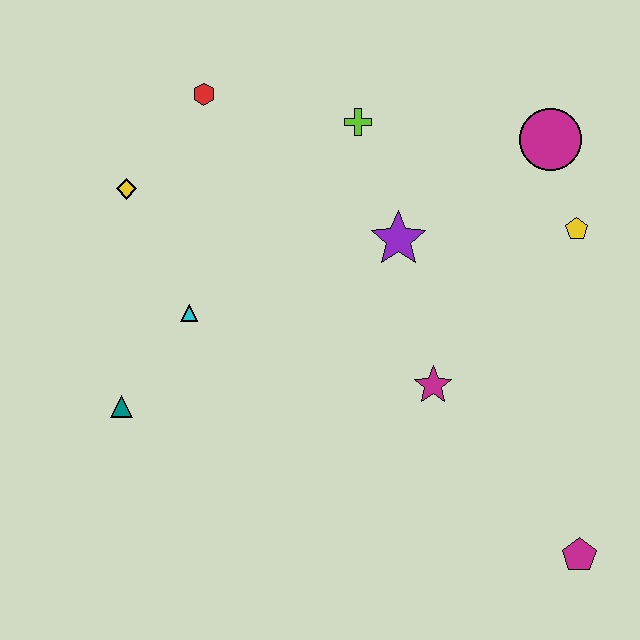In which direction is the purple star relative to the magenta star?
The purple star is above the magenta star.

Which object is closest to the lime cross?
The purple star is closest to the lime cross.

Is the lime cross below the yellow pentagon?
No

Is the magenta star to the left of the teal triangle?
No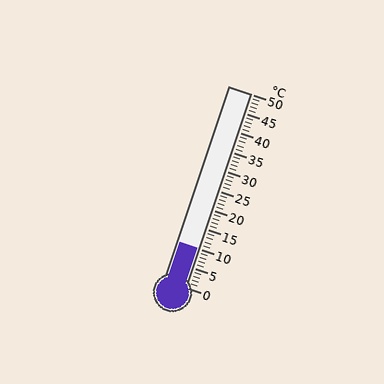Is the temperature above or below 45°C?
The temperature is below 45°C.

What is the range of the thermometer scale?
The thermometer scale ranges from 0°C to 50°C.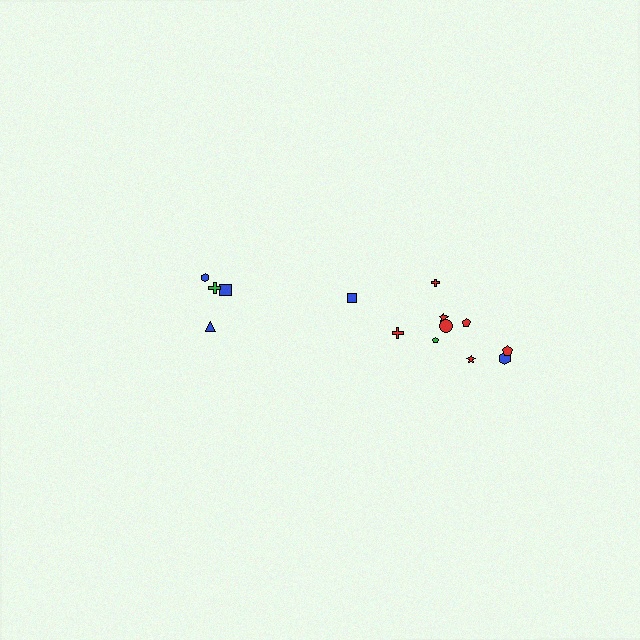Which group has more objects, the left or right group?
The right group.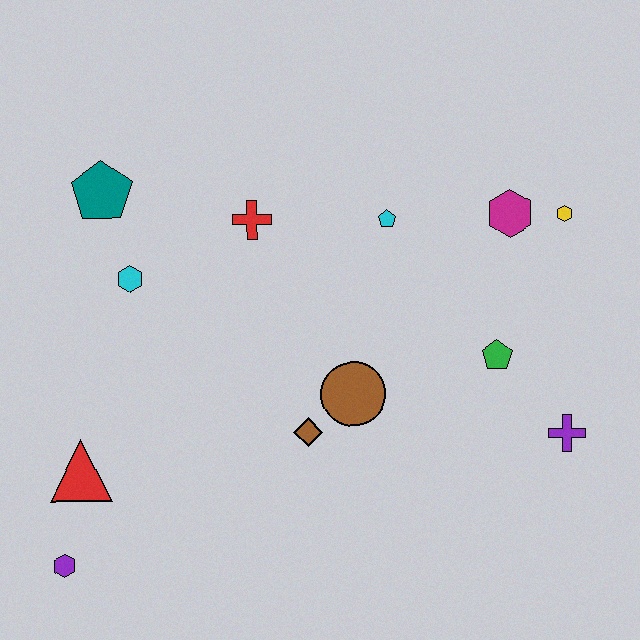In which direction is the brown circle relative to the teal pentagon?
The brown circle is to the right of the teal pentagon.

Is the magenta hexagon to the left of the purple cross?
Yes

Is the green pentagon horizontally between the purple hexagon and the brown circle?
No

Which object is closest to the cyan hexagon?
The teal pentagon is closest to the cyan hexagon.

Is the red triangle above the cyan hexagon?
No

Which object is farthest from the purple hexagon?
The yellow hexagon is farthest from the purple hexagon.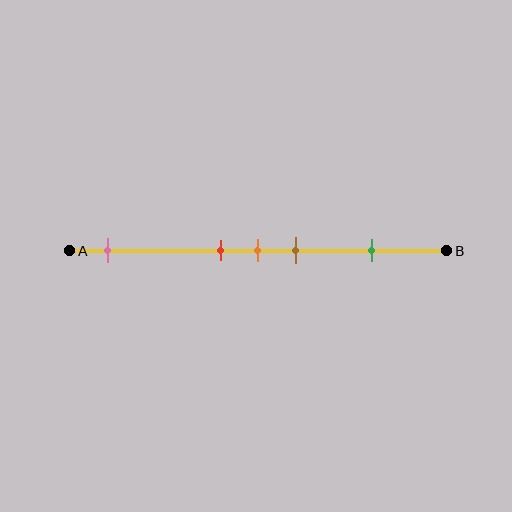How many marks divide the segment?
There are 5 marks dividing the segment.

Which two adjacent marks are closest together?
The red and orange marks are the closest adjacent pair.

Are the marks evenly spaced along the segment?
No, the marks are not evenly spaced.